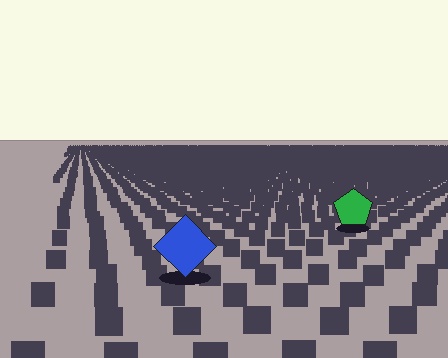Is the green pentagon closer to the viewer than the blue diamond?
No. The blue diamond is closer — you can tell from the texture gradient: the ground texture is coarser near it.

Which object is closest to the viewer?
The blue diamond is closest. The texture marks near it are larger and more spread out.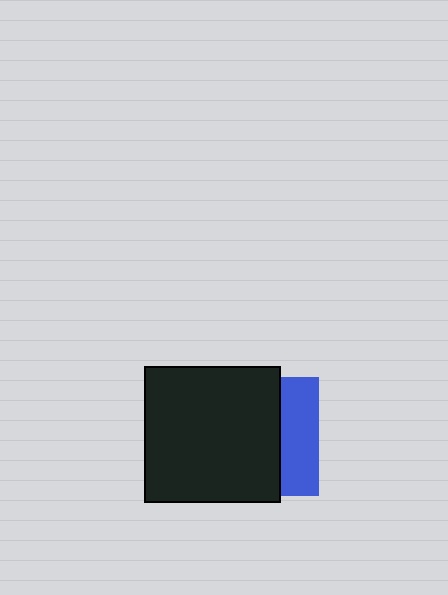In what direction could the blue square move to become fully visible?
The blue square could move right. That would shift it out from behind the black square entirely.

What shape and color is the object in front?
The object in front is a black square.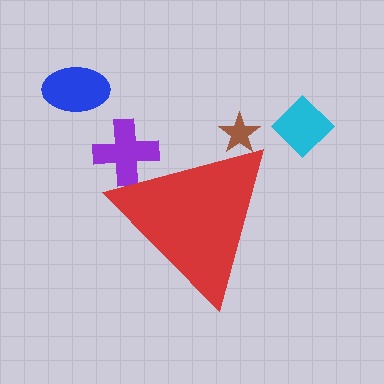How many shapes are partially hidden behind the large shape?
2 shapes are partially hidden.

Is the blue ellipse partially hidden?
No, the blue ellipse is fully visible.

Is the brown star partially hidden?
Yes, the brown star is partially hidden behind the red triangle.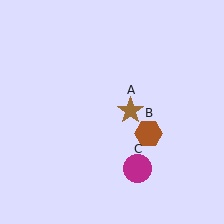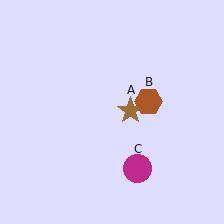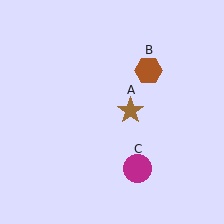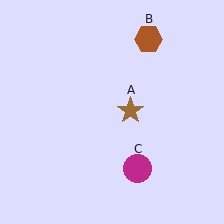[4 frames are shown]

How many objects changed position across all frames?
1 object changed position: brown hexagon (object B).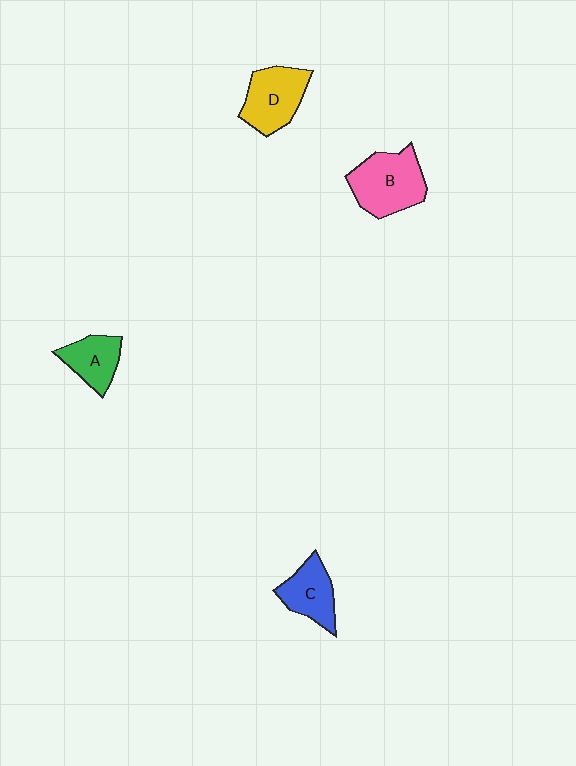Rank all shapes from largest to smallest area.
From largest to smallest: B (pink), D (yellow), C (blue), A (green).